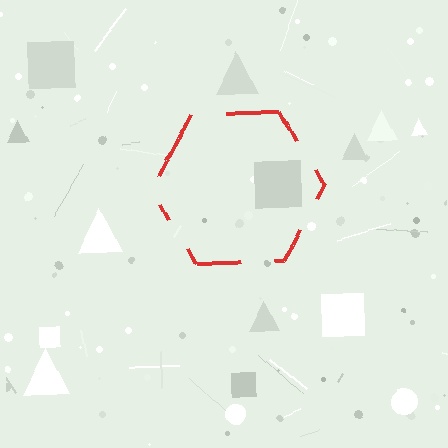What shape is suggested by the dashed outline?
The dashed outline suggests a hexagon.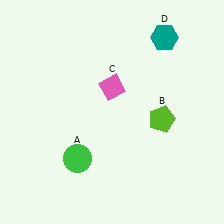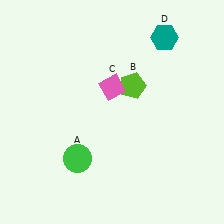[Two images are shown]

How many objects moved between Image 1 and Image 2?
1 object moved between the two images.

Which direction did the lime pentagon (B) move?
The lime pentagon (B) moved up.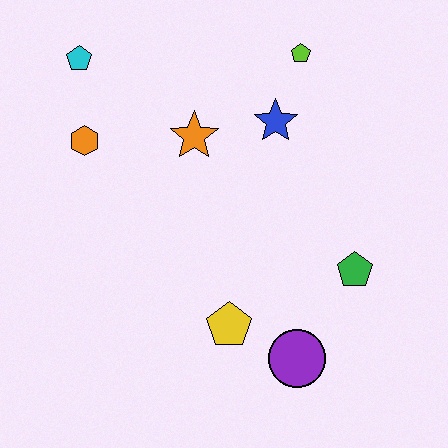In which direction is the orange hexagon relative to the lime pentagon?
The orange hexagon is to the left of the lime pentagon.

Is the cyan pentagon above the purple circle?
Yes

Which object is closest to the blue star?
The lime pentagon is closest to the blue star.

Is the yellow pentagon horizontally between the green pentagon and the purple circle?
No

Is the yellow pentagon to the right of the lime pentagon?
No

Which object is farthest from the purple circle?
The cyan pentagon is farthest from the purple circle.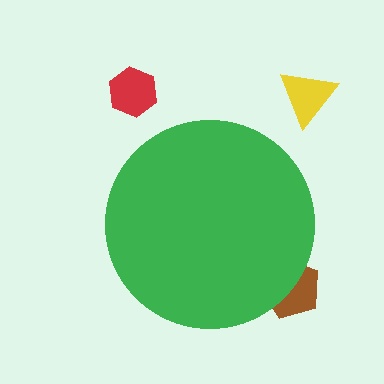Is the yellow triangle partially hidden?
No, the yellow triangle is fully visible.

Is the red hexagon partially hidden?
No, the red hexagon is fully visible.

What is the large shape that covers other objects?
A green circle.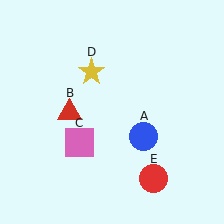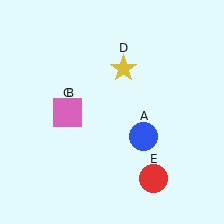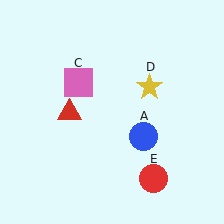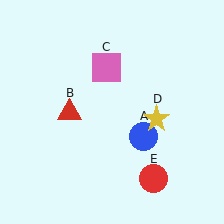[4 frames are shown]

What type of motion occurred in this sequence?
The pink square (object C), yellow star (object D) rotated clockwise around the center of the scene.